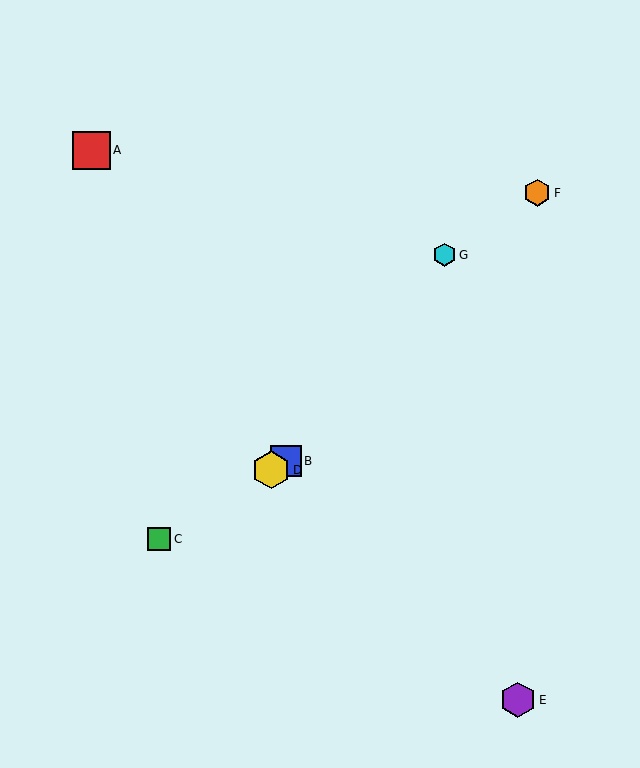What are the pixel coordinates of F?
Object F is at (537, 193).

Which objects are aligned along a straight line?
Objects B, C, D are aligned along a straight line.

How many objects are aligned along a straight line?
3 objects (B, C, D) are aligned along a straight line.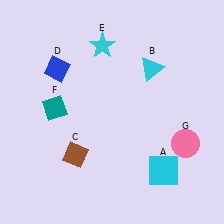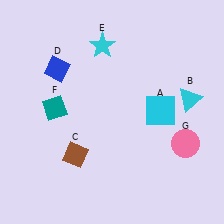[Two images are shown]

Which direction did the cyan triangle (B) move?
The cyan triangle (B) moved right.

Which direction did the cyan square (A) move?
The cyan square (A) moved up.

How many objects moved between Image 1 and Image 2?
2 objects moved between the two images.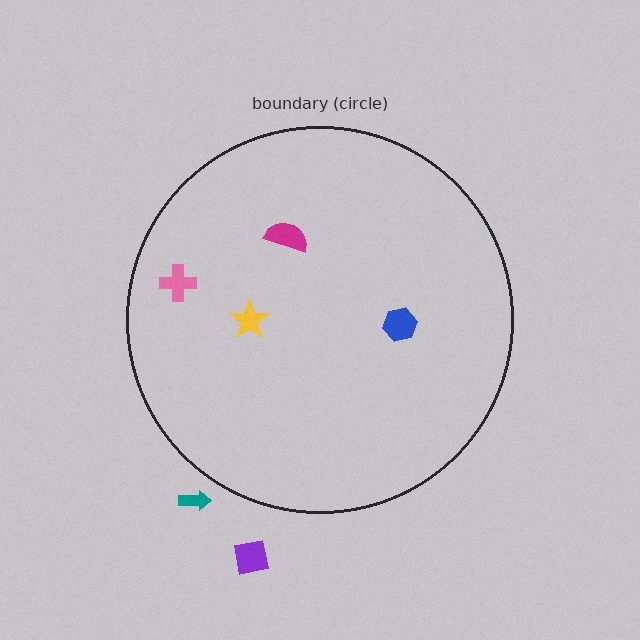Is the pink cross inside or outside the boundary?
Inside.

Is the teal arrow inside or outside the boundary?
Outside.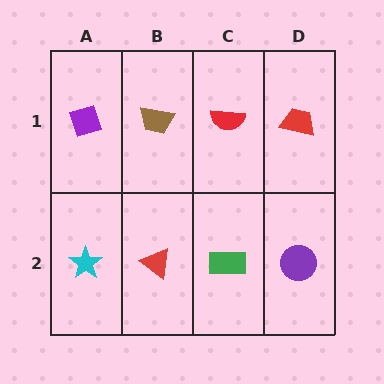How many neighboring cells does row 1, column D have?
2.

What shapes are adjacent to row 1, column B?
A red triangle (row 2, column B), a purple diamond (row 1, column A), a red semicircle (row 1, column C).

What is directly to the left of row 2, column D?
A green rectangle.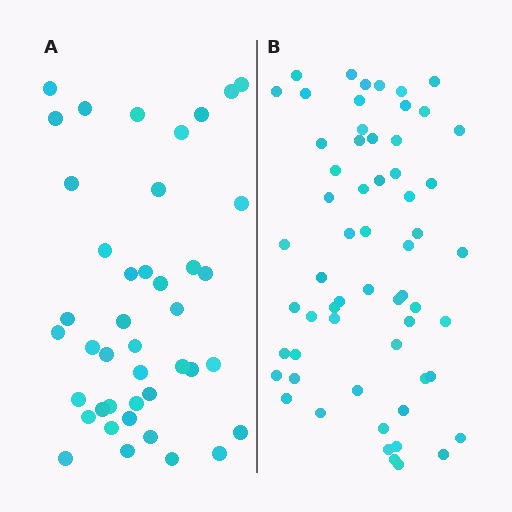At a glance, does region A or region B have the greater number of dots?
Region B (the right region) has more dots.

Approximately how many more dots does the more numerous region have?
Region B has approximately 20 more dots than region A.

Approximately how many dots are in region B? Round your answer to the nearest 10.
About 60 dots.